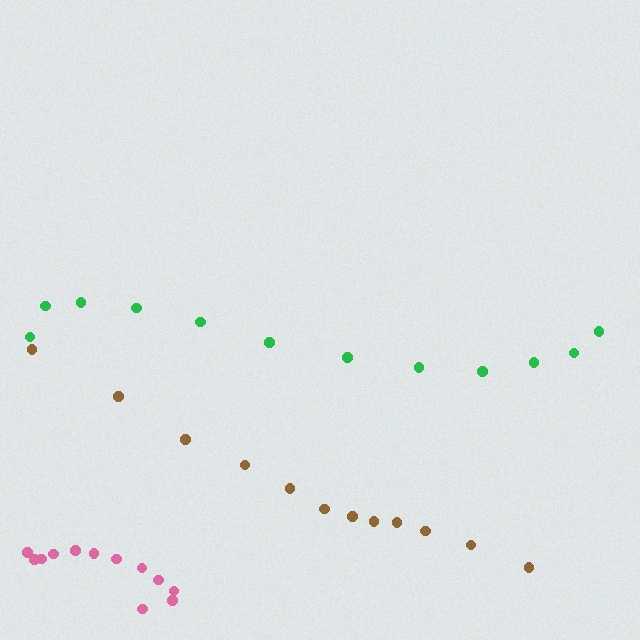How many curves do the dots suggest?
There are 3 distinct paths.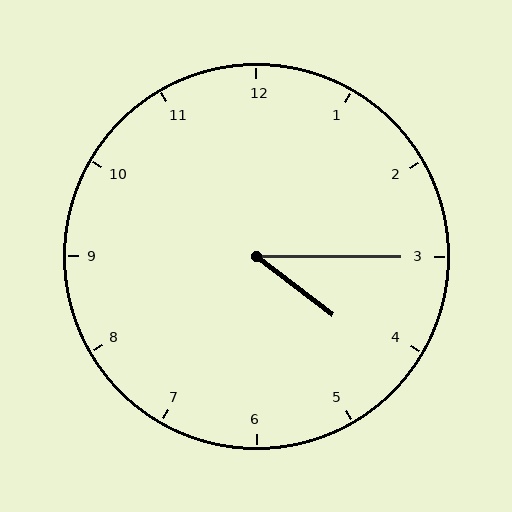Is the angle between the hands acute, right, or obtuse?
It is acute.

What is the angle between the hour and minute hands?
Approximately 38 degrees.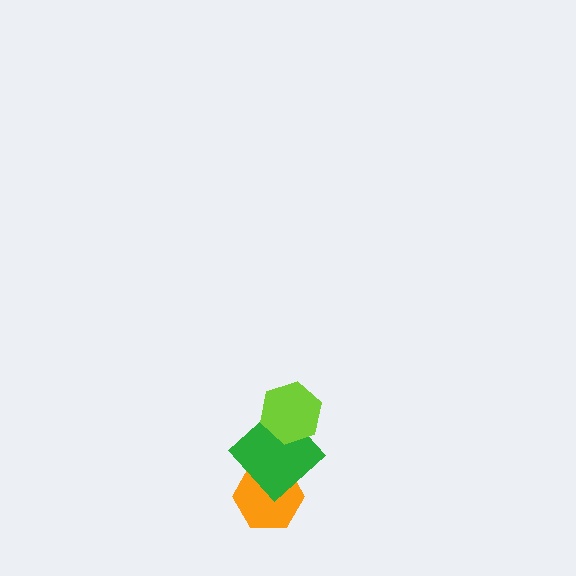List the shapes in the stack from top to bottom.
From top to bottom: the lime hexagon, the green diamond, the orange hexagon.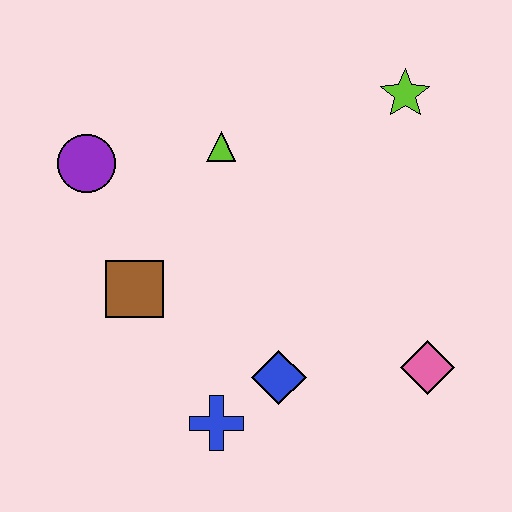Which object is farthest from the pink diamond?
The purple circle is farthest from the pink diamond.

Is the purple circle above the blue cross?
Yes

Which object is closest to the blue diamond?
The blue cross is closest to the blue diamond.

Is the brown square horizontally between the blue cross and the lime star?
No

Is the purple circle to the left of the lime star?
Yes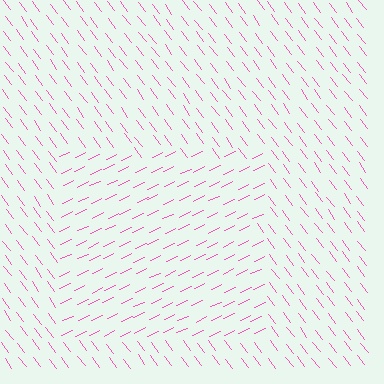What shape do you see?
I see a rectangle.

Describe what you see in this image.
The image is filled with small pink line segments. A rectangle region in the image has lines oriented differently from the surrounding lines, creating a visible texture boundary.